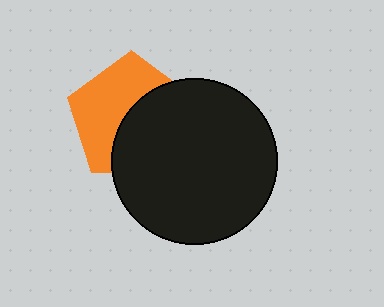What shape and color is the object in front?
The object in front is a black circle.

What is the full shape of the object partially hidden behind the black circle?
The partially hidden object is an orange pentagon.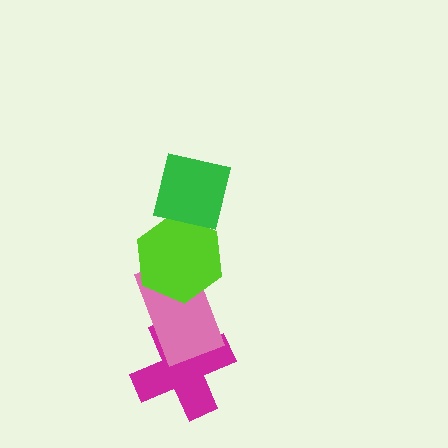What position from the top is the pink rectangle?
The pink rectangle is 3rd from the top.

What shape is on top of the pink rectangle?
The lime hexagon is on top of the pink rectangle.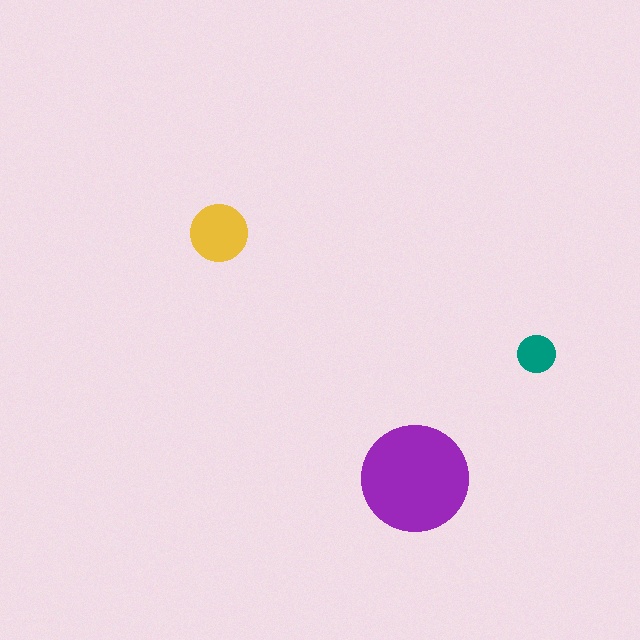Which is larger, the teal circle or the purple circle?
The purple one.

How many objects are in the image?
There are 3 objects in the image.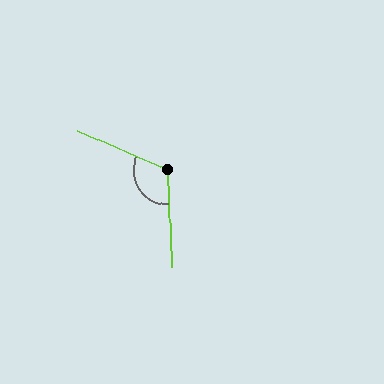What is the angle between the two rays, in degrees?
Approximately 116 degrees.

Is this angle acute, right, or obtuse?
It is obtuse.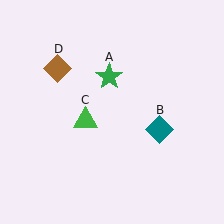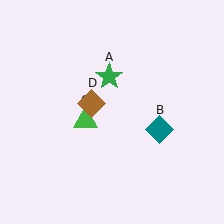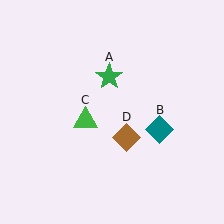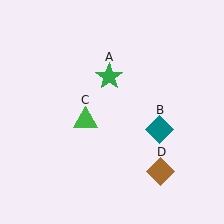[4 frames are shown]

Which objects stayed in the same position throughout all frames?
Green star (object A) and teal diamond (object B) and green triangle (object C) remained stationary.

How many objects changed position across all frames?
1 object changed position: brown diamond (object D).